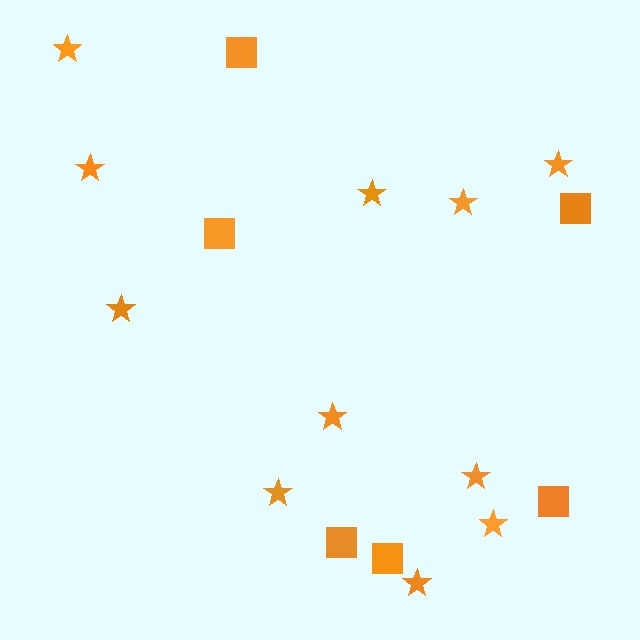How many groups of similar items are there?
There are 2 groups: one group of stars (11) and one group of squares (6).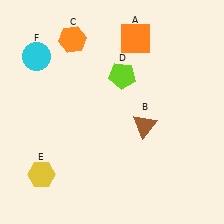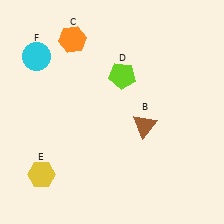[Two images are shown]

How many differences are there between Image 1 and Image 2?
There is 1 difference between the two images.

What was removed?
The orange square (A) was removed in Image 2.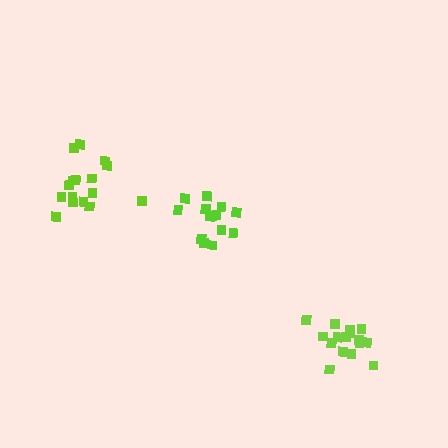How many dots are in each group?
Group 1: 14 dots, Group 2: 16 dots, Group 3: 16 dots (46 total).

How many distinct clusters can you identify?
There are 3 distinct clusters.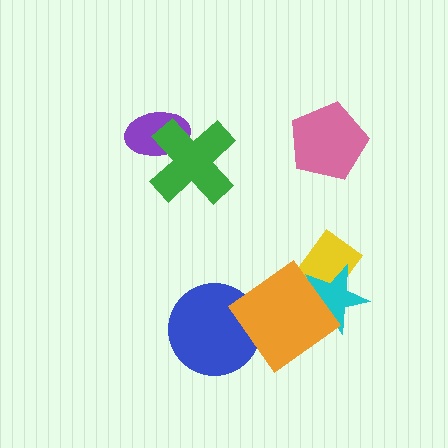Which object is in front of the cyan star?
The orange diamond is in front of the cyan star.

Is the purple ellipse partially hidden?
Yes, it is partially covered by another shape.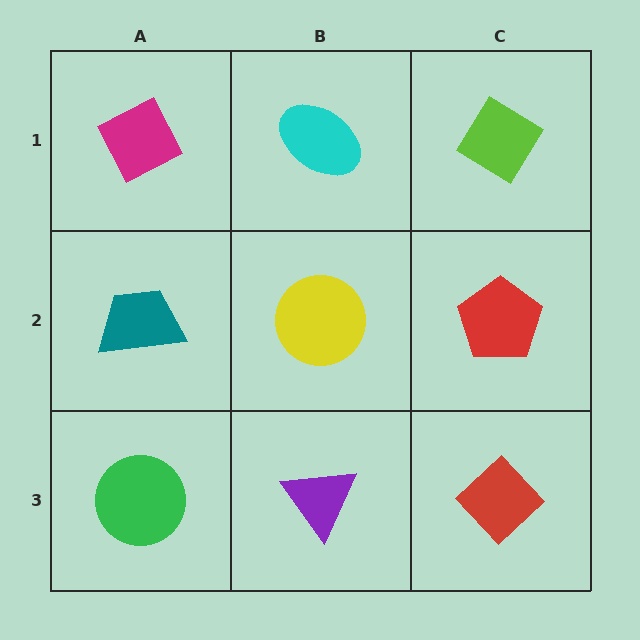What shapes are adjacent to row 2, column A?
A magenta diamond (row 1, column A), a green circle (row 3, column A), a yellow circle (row 2, column B).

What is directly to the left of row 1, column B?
A magenta diamond.